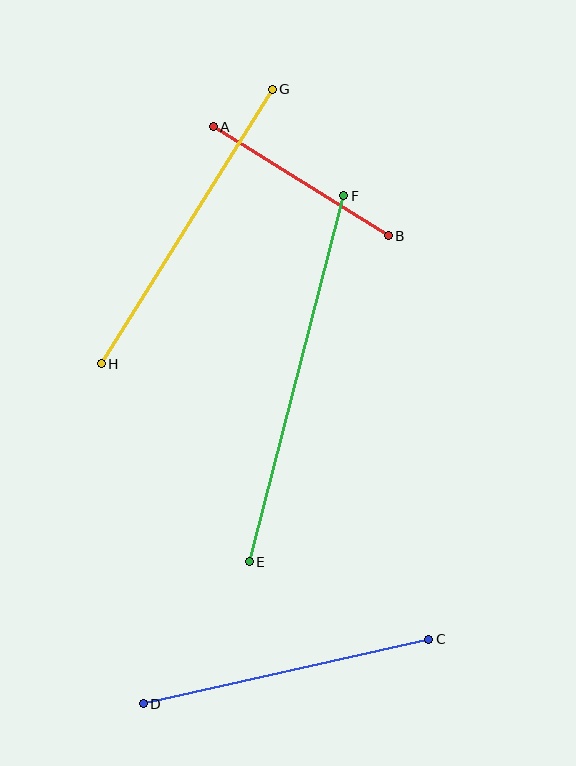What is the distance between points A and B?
The distance is approximately 206 pixels.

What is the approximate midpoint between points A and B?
The midpoint is at approximately (301, 181) pixels.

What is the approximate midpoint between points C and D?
The midpoint is at approximately (286, 671) pixels.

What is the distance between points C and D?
The distance is approximately 293 pixels.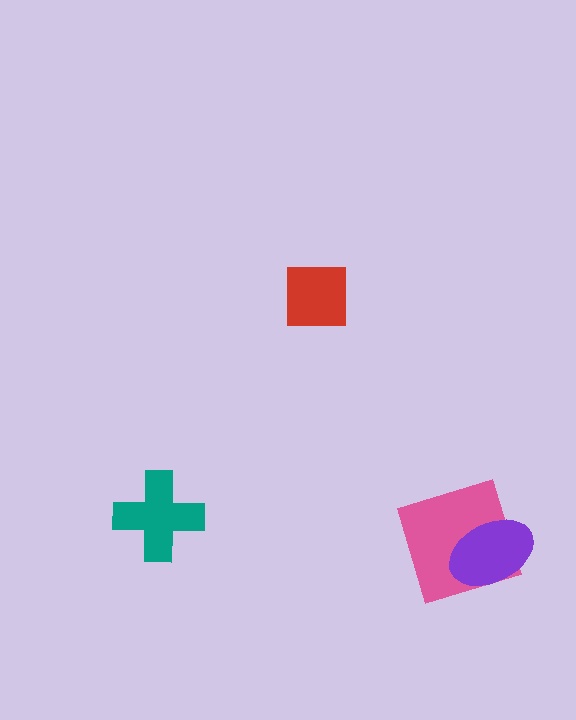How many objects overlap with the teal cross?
0 objects overlap with the teal cross.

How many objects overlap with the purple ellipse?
1 object overlaps with the purple ellipse.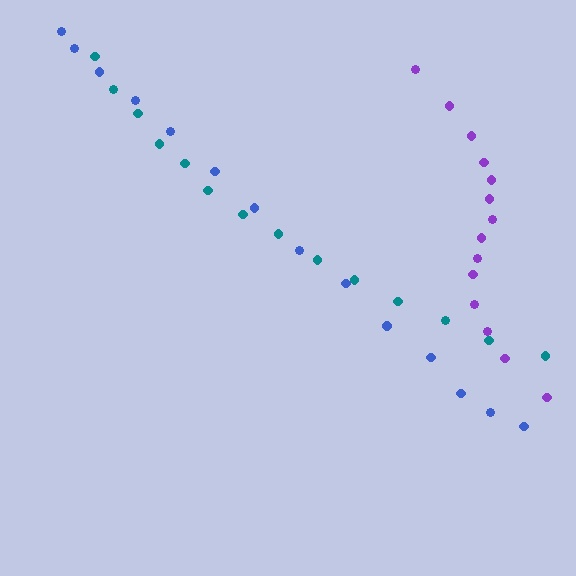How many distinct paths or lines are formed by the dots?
There are 3 distinct paths.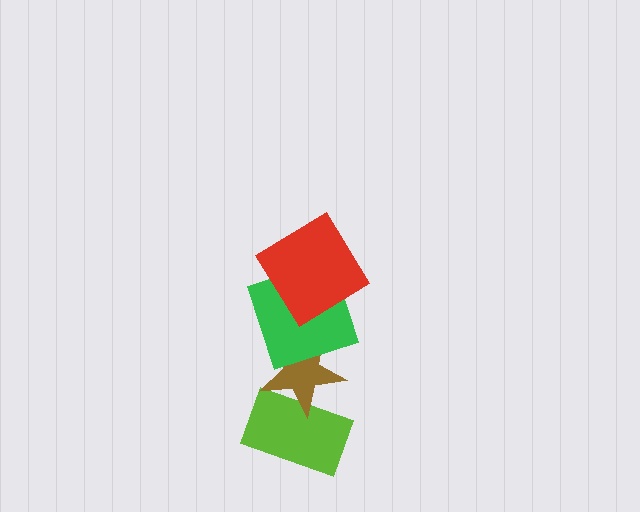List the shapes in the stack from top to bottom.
From top to bottom: the red diamond, the green square, the brown star, the lime rectangle.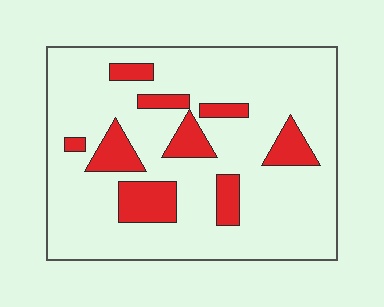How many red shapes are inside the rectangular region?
9.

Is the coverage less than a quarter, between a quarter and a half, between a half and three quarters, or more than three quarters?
Less than a quarter.